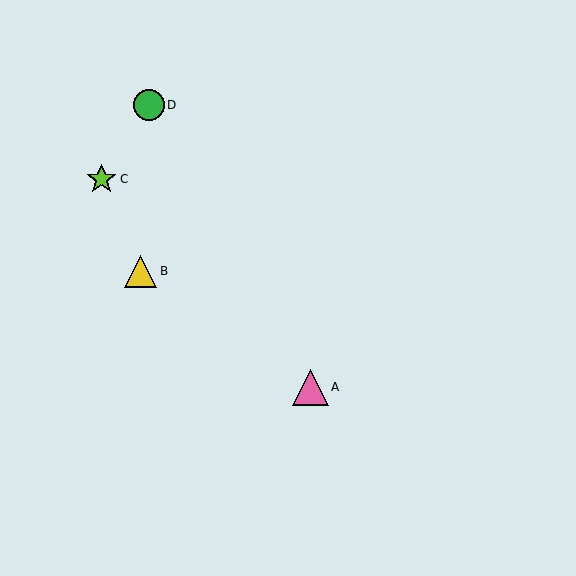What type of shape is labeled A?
Shape A is a pink triangle.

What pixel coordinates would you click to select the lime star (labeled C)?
Click at (102, 179) to select the lime star C.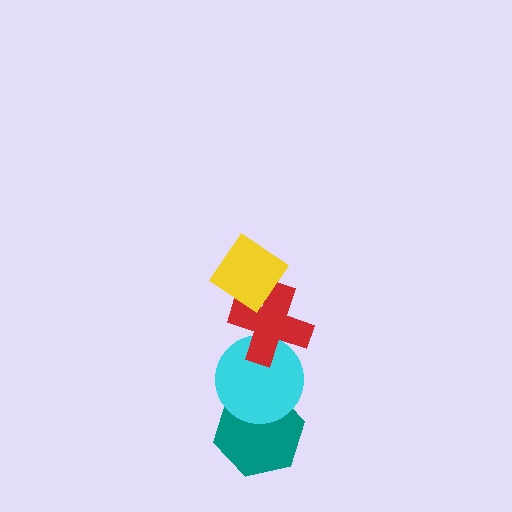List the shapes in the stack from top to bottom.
From top to bottom: the yellow diamond, the red cross, the cyan circle, the teal hexagon.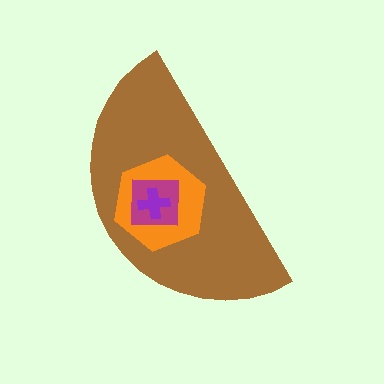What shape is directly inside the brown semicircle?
The orange hexagon.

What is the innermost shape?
The purple cross.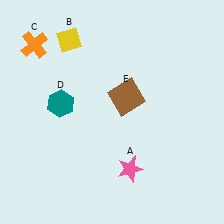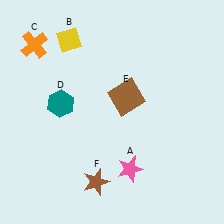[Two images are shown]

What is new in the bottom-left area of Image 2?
A brown star (F) was added in the bottom-left area of Image 2.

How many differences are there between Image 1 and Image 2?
There is 1 difference between the two images.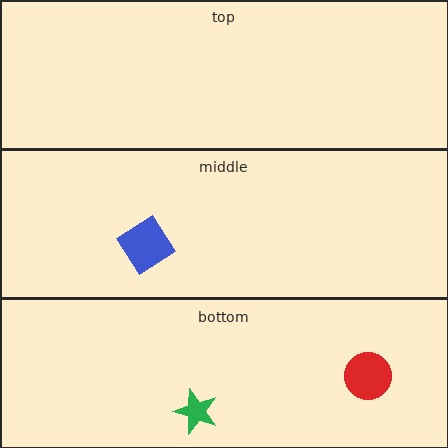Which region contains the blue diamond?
The middle region.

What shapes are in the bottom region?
The green star, the red circle.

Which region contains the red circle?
The bottom region.